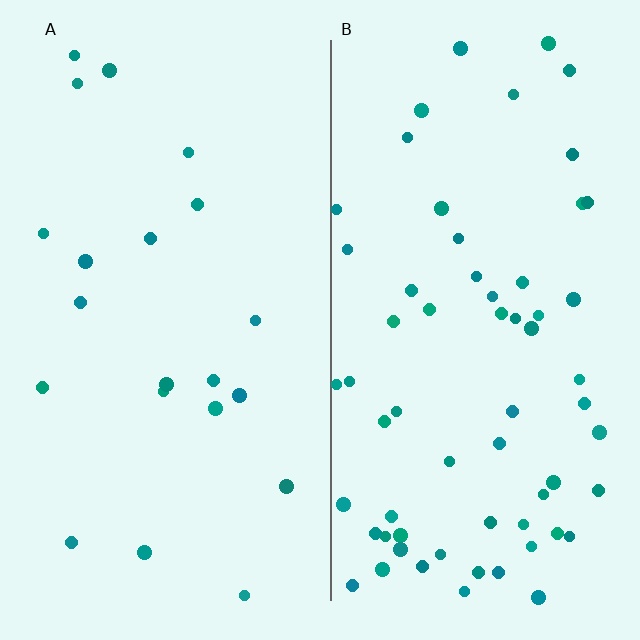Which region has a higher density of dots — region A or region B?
B (the right).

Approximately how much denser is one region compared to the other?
Approximately 3.0× — region B over region A.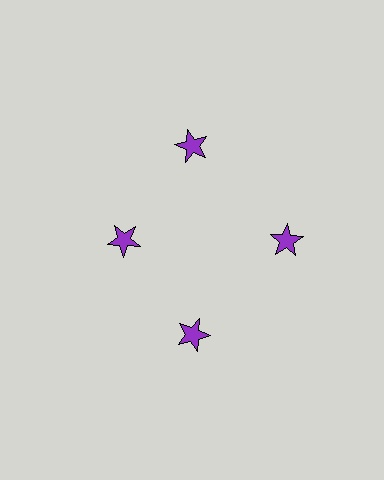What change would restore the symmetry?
The symmetry would be restored by moving it outward, back onto the ring so that all 4 stars sit at equal angles and equal distance from the center.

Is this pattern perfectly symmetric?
No. The 4 purple stars are arranged in a ring, but one element near the 9 o'clock position is pulled inward toward the center, breaking the 4-fold rotational symmetry.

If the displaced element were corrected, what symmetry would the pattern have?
It would have 4-fold rotational symmetry — the pattern would map onto itself every 90 degrees.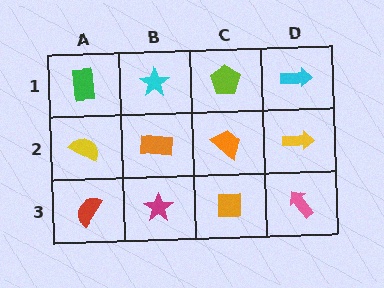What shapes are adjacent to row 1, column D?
A yellow arrow (row 2, column D), a lime pentagon (row 1, column C).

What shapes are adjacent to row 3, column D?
A yellow arrow (row 2, column D), an orange square (row 3, column C).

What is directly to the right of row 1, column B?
A lime pentagon.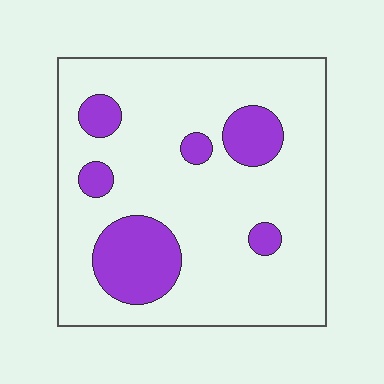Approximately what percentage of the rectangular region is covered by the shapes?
Approximately 20%.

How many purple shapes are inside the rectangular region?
6.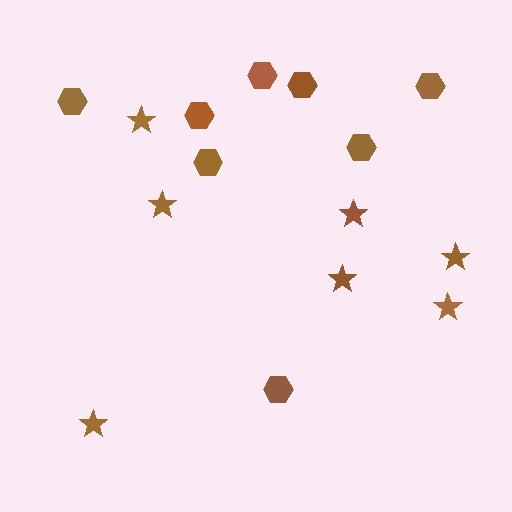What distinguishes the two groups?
There are 2 groups: one group of hexagons (8) and one group of stars (7).